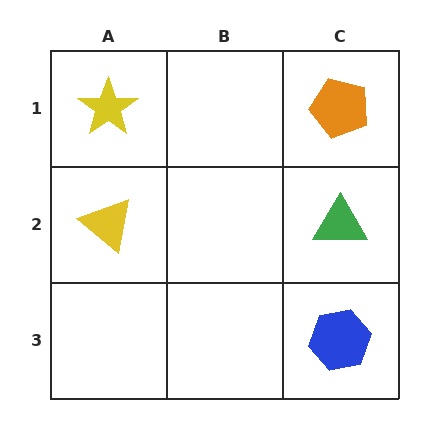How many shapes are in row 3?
1 shape.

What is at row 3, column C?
A blue hexagon.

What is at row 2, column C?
A green triangle.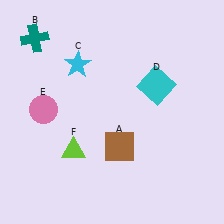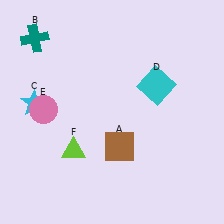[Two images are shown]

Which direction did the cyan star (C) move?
The cyan star (C) moved left.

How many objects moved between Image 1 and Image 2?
1 object moved between the two images.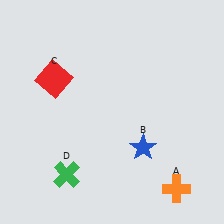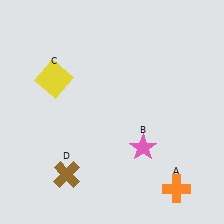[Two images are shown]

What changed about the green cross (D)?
In Image 1, D is green. In Image 2, it changed to brown.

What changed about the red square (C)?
In Image 1, C is red. In Image 2, it changed to yellow.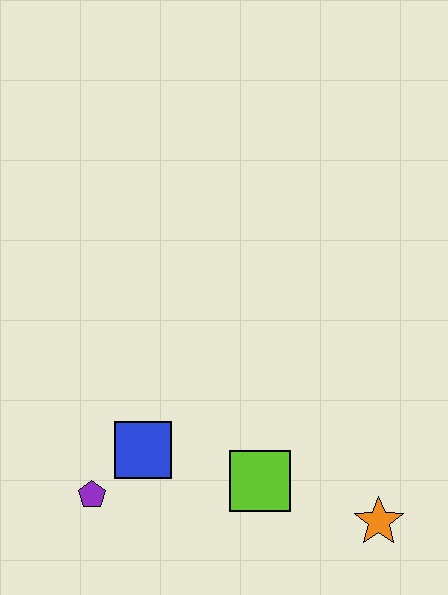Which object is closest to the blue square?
The purple pentagon is closest to the blue square.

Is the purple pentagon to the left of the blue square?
Yes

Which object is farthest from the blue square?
The orange star is farthest from the blue square.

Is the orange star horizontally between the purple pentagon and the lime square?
No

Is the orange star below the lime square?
Yes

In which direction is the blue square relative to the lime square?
The blue square is to the left of the lime square.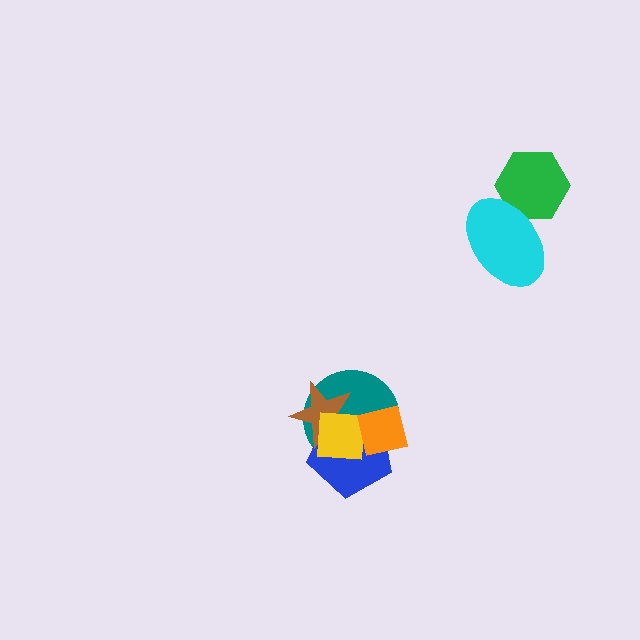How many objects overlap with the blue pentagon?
4 objects overlap with the blue pentagon.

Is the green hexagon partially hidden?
Yes, it is partially covered by another shape.